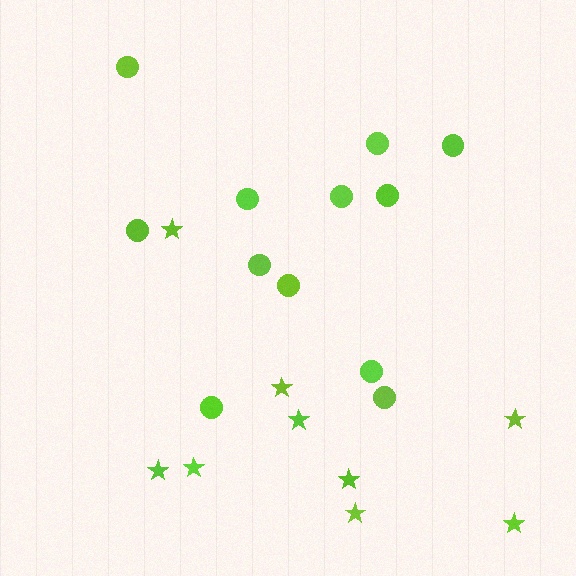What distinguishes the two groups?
There are 2 groups: one group of stars (9) and one group of circles (12).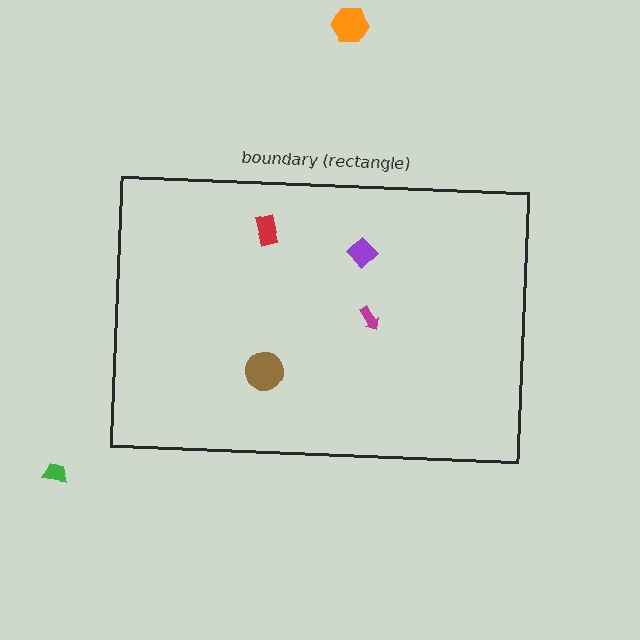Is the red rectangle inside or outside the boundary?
Inside.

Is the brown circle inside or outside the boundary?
Inside.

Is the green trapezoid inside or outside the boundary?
Outside.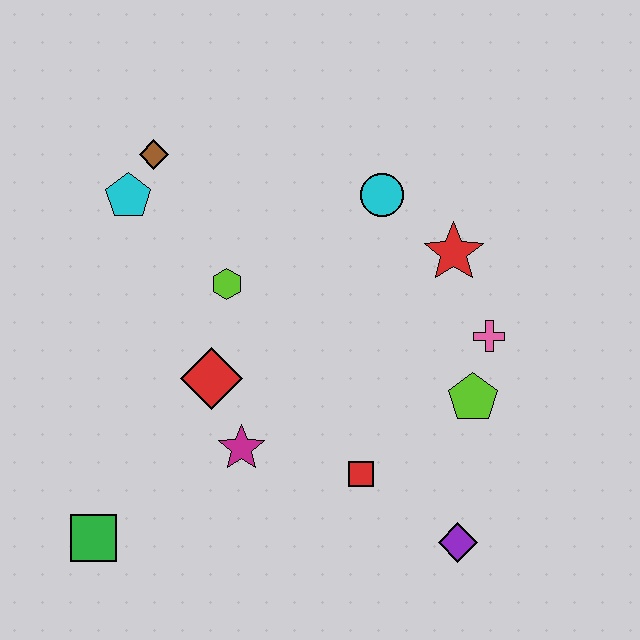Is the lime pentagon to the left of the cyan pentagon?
No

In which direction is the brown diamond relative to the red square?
The brown diamond is above the red square.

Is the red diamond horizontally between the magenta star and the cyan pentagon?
Yes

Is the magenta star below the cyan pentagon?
Yes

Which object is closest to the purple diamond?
The red square is closest to the purple diamond.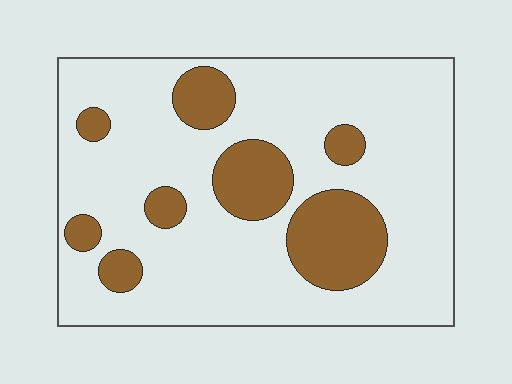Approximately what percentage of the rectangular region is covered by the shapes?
Approximately 20%.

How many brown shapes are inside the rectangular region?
8.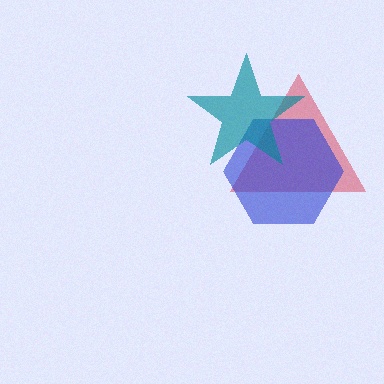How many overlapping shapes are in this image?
There are 3 overlapping shapes in the image.